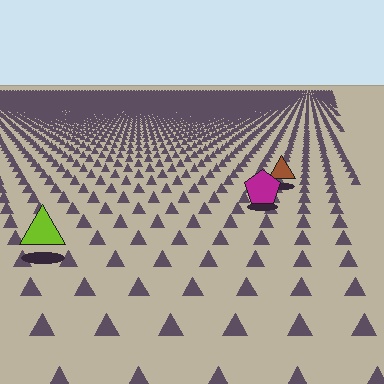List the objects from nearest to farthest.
From nearest to farthest: the lime triangle, the magenta pentagon, the brown triangle.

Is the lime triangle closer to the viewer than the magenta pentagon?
Yes. The lime triangle is closer — you can tell from the texture gradient: the ground texture is coarser near it.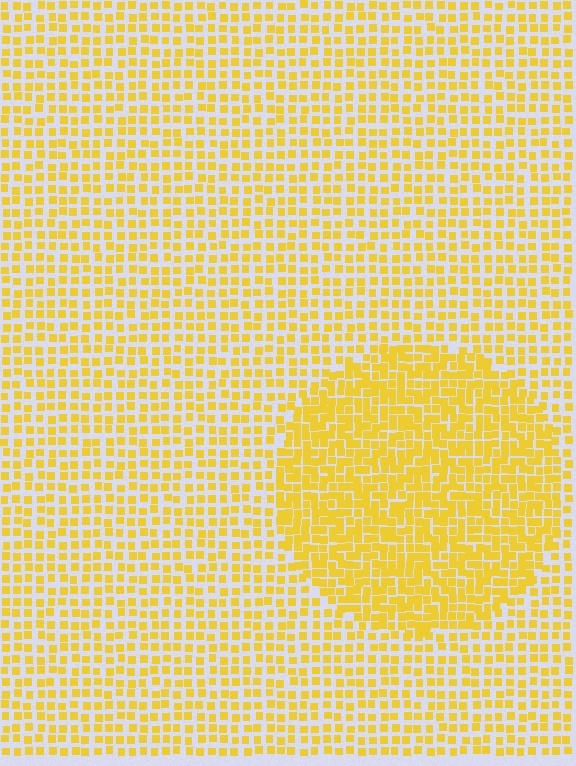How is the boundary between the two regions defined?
The boundary is defined by a change in element density (approximately 1.8x ratio). All elements are the same color, size, and shape.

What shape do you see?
I see a circle.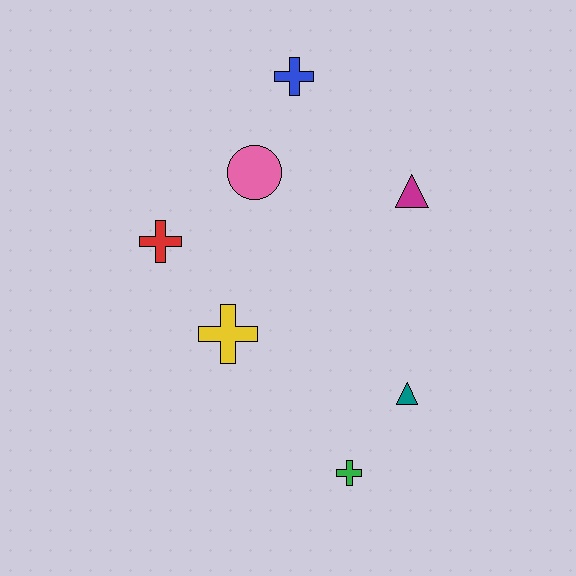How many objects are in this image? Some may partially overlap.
There are 7 objects.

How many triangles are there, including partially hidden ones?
There are 2 triangles.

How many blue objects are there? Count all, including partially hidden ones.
There is 1 blue object.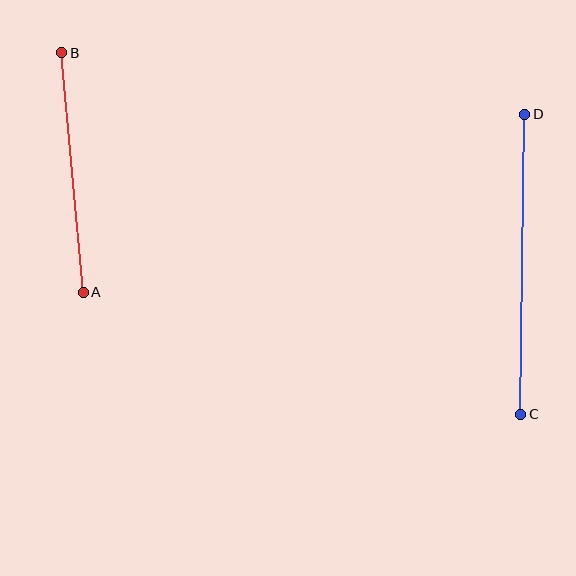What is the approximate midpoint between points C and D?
The midpoint is at approximately (523, 264) pixels.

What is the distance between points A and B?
The distance is approximately 240 pixels.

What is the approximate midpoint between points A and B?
The midpoint is at approximately (72, 173) pixels.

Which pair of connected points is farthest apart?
Points C and D are farthest apart.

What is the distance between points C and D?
The distance is approximately 300 pixels.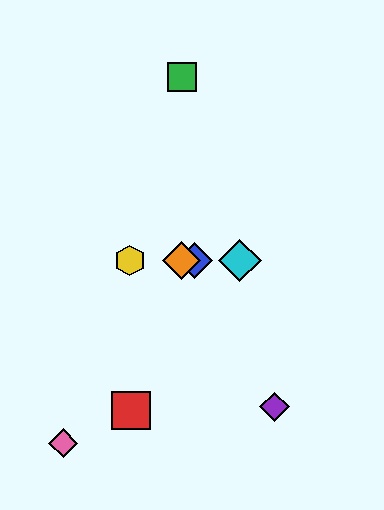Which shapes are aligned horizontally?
The blue diamond, the yellow hexagon, the orange diamond, the cyan diamond are aligned horizontally.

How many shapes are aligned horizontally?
4 shapes (the blue diamond, the yellow hexagon, the orange diamond, the cyan diamond) are aligned horizontally.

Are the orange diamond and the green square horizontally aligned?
No, the orange diamond is at y≈260 and the green square is at y≈77.